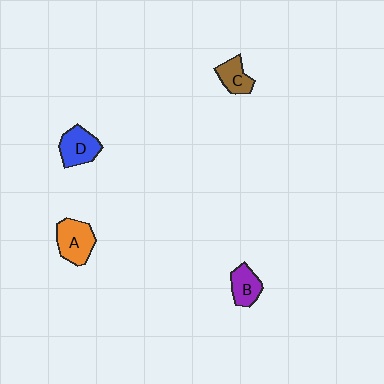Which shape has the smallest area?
Shape C (brown).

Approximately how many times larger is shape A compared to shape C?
Approximately 1.5 times.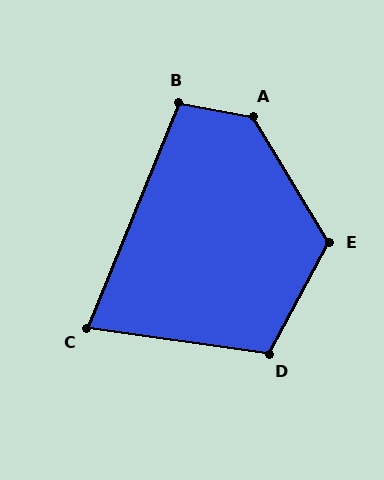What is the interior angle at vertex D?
Approximately 111 degrees (obtuse).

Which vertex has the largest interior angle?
A, at approximately 132 degrees.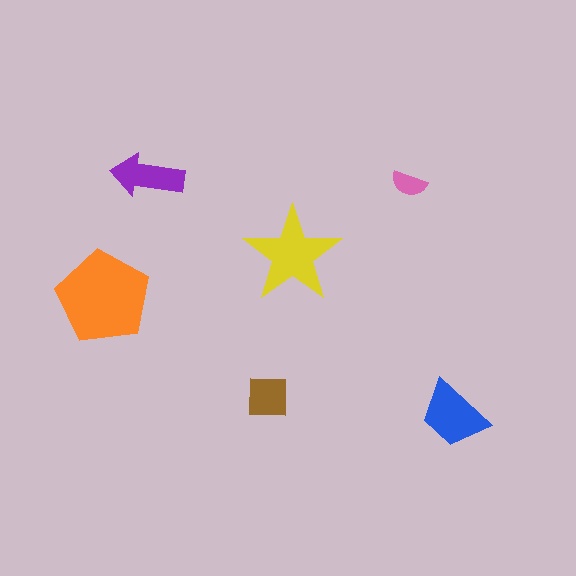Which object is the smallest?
The pink semicircle.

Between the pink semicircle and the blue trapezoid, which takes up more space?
The blue trapezoid.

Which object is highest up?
The purple arrow is topmost.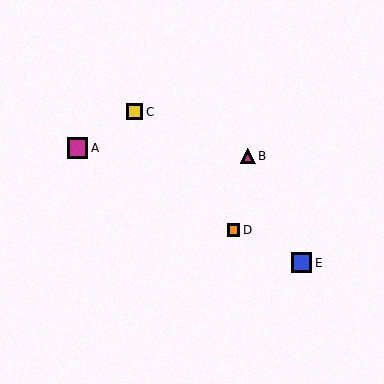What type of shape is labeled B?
Shape B is a magenta triangle.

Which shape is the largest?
The magenta square (labeled A) is the largest.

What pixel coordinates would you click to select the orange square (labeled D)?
Click at (234, 230) to select the orange square D.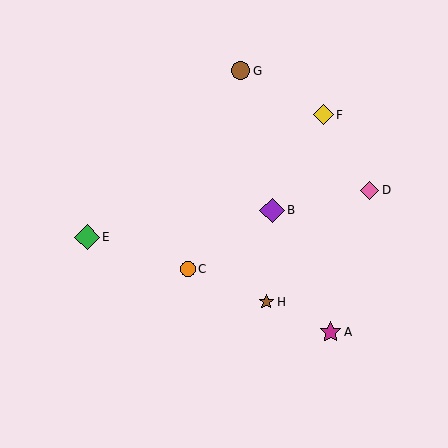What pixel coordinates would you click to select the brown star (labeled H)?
Click at (266, 302) to select the brown star H.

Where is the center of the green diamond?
The center of the green diamond is at (87, 237).